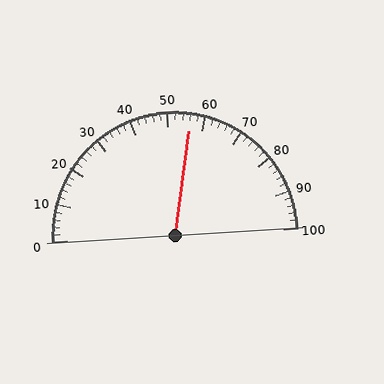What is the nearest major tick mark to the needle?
The nearest major tick mark is 60.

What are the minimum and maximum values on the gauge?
The gauge ranges from 0 to 100.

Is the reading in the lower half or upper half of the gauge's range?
The reading is in the upper half of the range (0 to 100).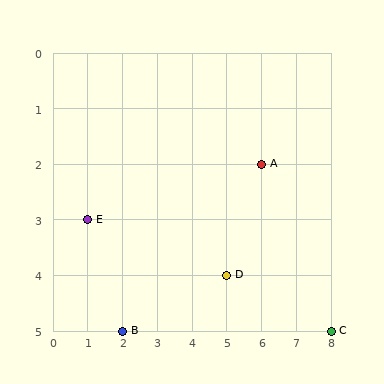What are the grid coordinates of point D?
Point D is at grid coordinates (5, 4).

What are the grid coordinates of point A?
Point A is at grid coordinates (6, 2).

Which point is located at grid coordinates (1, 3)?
Point E is at (1, 3).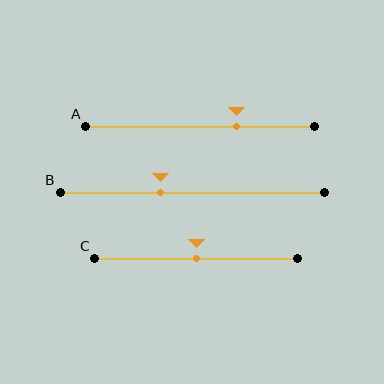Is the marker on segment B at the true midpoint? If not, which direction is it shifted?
No, the marker on segment B is shifted to the left by about 12% of the segment length.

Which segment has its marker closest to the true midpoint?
Segment C has its marker closest to the true midpoint.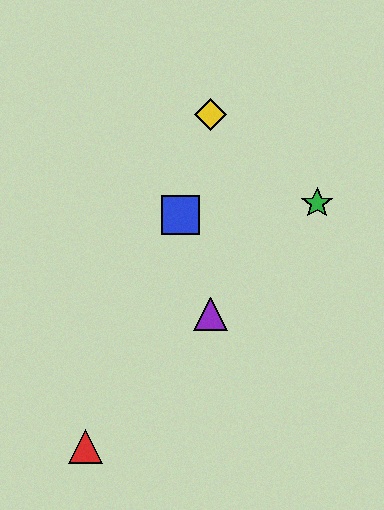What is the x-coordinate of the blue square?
The blue square is at x≈181.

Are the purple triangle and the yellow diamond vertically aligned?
Yes, both are at x≈211.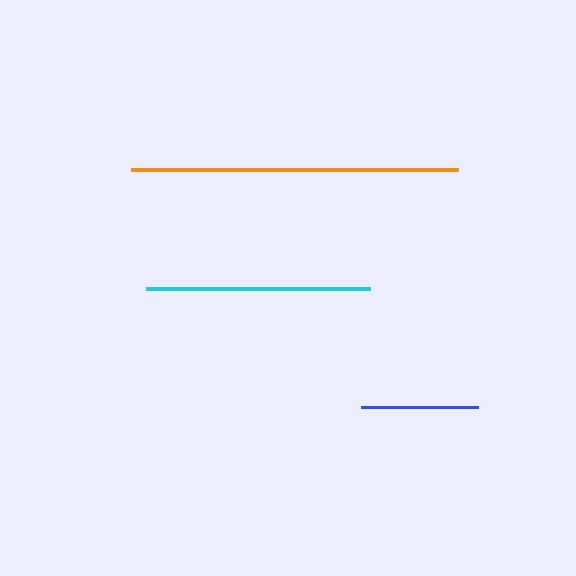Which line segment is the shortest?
The blue line is the shortest at approximately 116 pixels.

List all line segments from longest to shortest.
From longest to shortest: orange, cyan, blue.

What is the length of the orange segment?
The orange segment is approximately 327 pixels long.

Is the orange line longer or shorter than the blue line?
The orange line is longer than the blue line.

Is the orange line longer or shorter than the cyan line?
The orange line is longer than the cyan line.